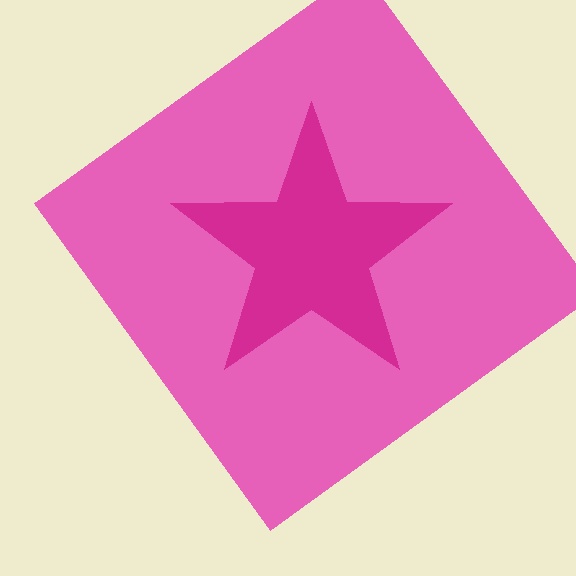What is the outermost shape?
The pink diamond.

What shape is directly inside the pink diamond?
The magenta star.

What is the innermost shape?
The magenta star.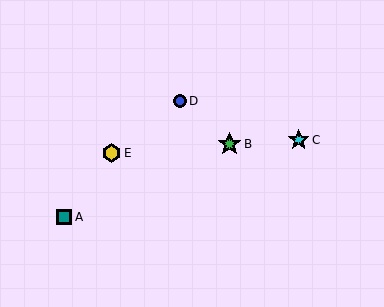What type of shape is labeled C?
Shape C is a cyan star.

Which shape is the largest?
The green star (labeled B) is the largest.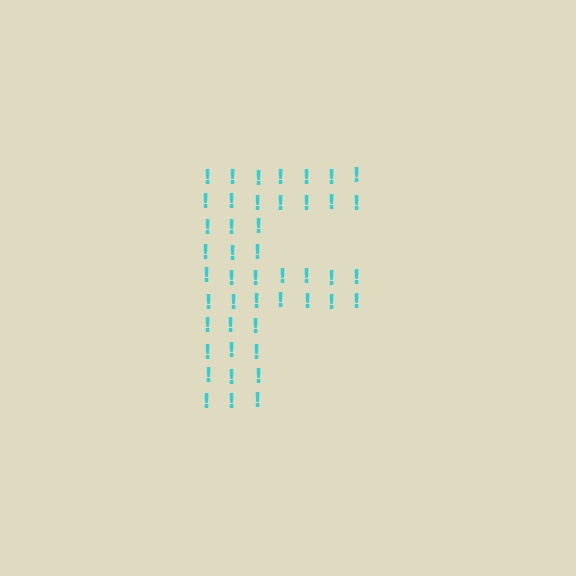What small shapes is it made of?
It is made of small exclamation marks.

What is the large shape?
The large shape is the letter F.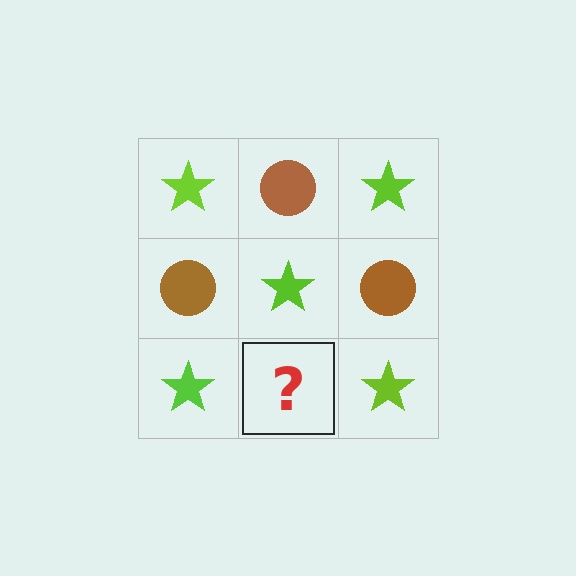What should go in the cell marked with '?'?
The missing cell should contain a brown circle.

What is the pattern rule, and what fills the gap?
The rule is that it alternates lime star and brown circle in a checkerboard pattern. The gap should be filled with a brown circle.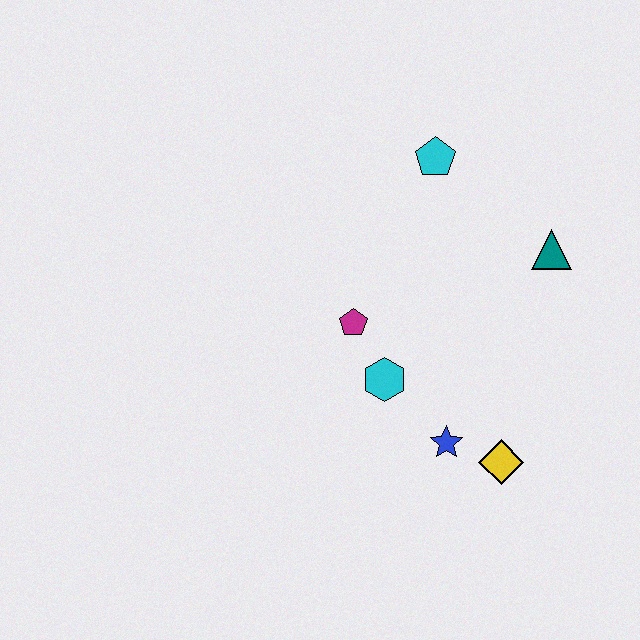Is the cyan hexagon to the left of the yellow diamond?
Yes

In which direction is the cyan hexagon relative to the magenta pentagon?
The cyan hexagon is below the magenta pentagon.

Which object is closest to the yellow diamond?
The blue star is closest to the yellow diamond.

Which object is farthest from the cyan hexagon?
The cyan pentagon is farthest from the cyan hexagon.